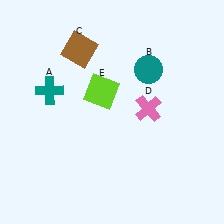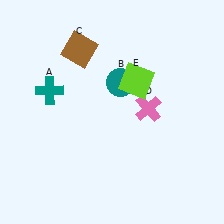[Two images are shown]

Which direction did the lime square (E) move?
The lime square (E) moved right.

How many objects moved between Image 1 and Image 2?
2 objects moved between the two images.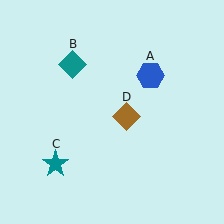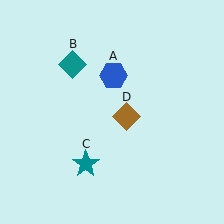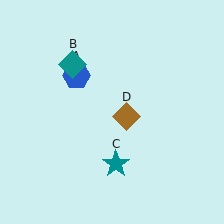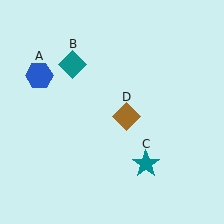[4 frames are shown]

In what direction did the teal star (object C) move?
The teal star (object C) moved right.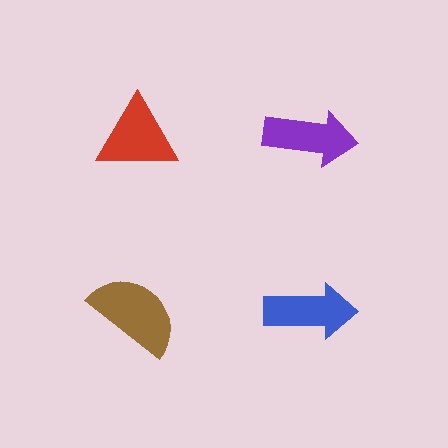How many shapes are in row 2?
2 shapes.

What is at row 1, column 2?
A purple arrow.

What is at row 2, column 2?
A blue arrow.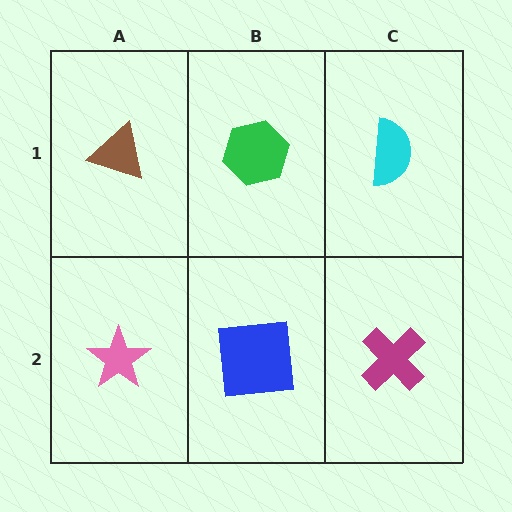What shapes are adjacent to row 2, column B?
A green hexagon (row 1, column B), a pink star (row 2, column A), a magenta cross (row 2, column C).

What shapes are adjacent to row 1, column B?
A blue square (row 2, column B), a brown triangle (row 1, column A), a cyan semicircle (row 1, column C).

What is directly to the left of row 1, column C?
A green hexagon.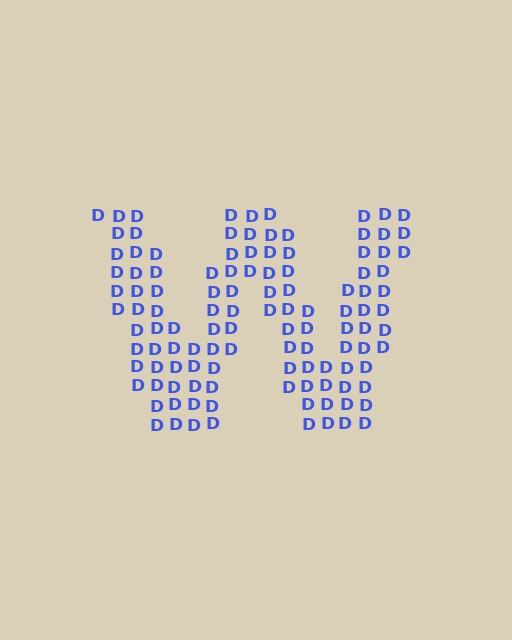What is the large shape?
The large shape is the letter W.